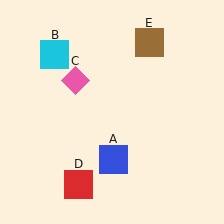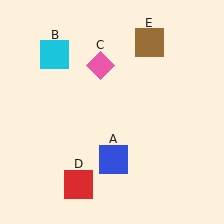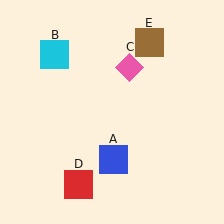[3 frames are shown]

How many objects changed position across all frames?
1 object changed position: pink diamond (object C).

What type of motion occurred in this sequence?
The pink diamond (object C) rotated clockwise around the center of the scene.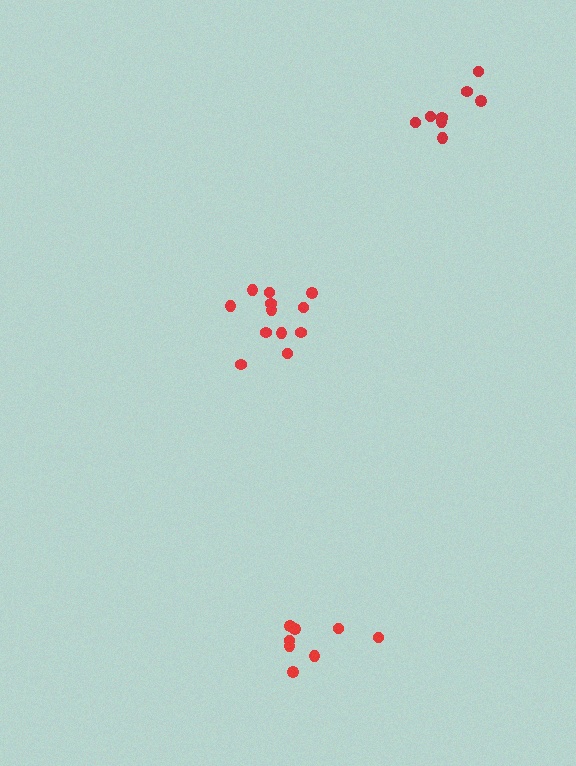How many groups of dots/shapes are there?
There are 3 groups.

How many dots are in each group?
Group 1: 8 dots, Group 2: 12 dots, Group 3: 8 dots (28 total).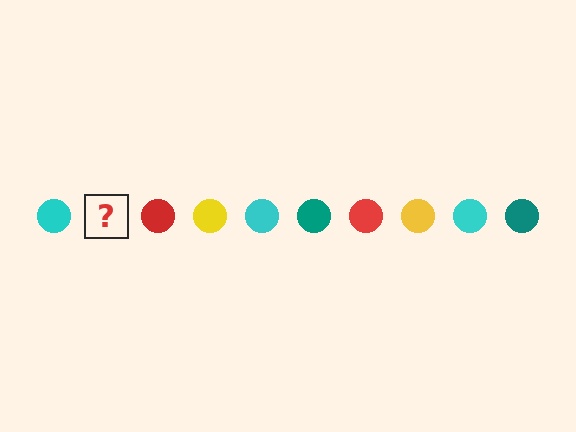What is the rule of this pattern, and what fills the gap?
The rule is that the pattern cycles through cyan, teal, red, yellow circles. The gap should be filled with a teal circle.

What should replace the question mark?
The question mark should be replaced with a teal circle.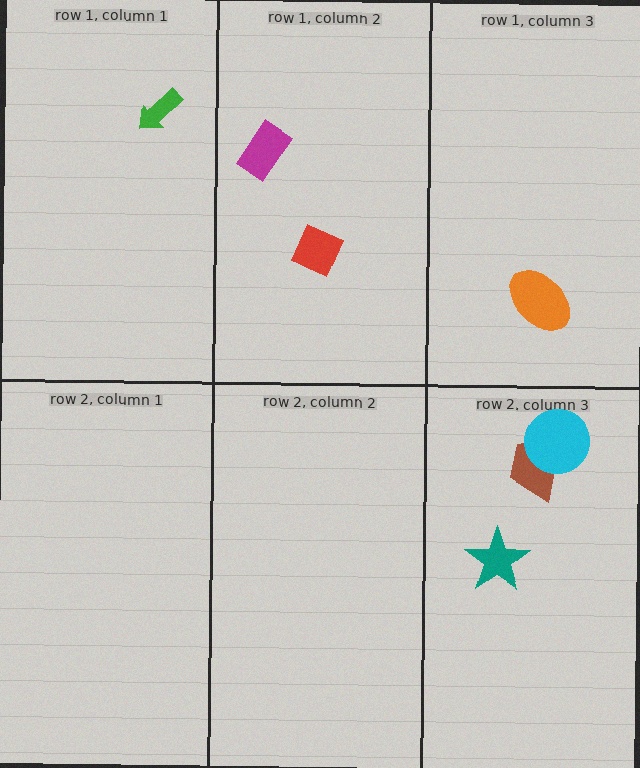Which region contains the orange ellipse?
The row 1, column 3 region.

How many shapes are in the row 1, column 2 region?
2.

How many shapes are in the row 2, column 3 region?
3.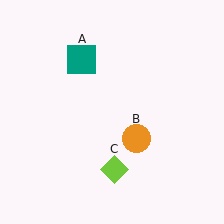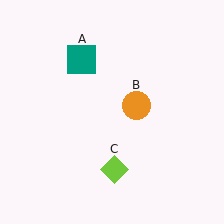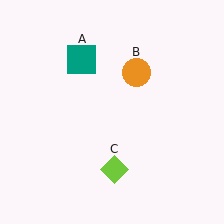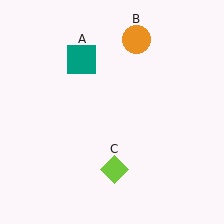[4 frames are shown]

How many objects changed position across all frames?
1 object changed position: orange circle (object B).